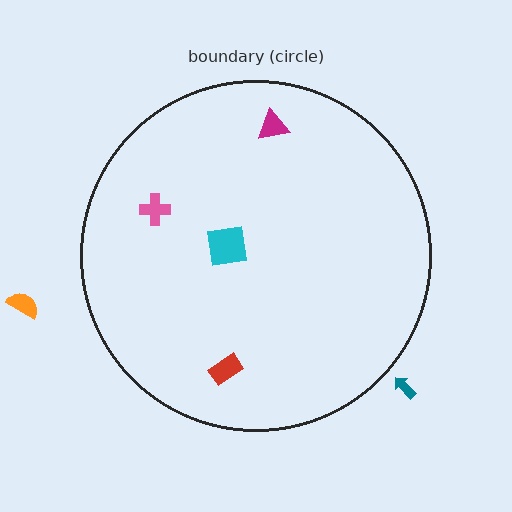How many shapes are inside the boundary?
4 inside, 2 outside.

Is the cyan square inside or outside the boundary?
Inside.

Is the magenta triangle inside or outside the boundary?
Inside.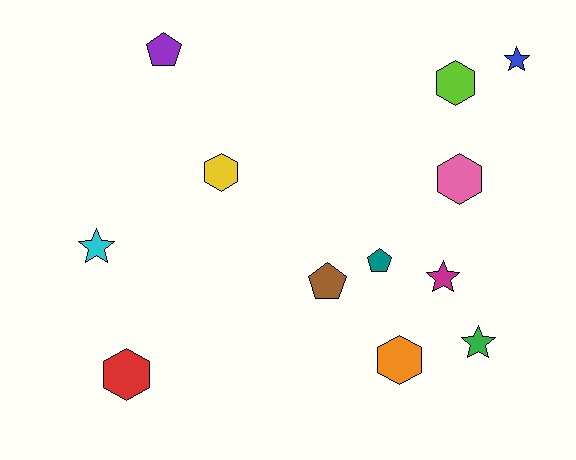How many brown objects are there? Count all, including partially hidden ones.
There is 1 brown object.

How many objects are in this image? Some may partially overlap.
There are 12 objects.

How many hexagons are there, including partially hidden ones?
There are 5 hexagons.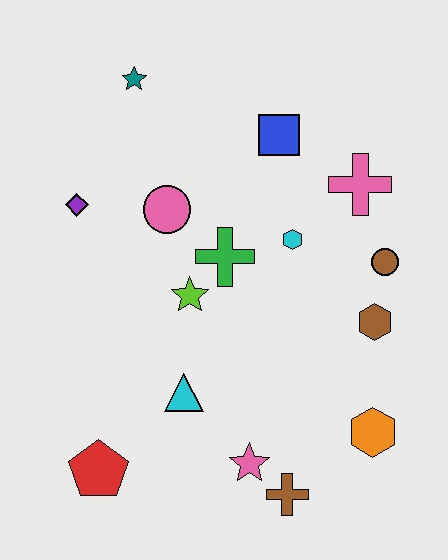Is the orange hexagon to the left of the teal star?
No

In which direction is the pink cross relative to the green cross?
The pink cross is to the right of the green cross.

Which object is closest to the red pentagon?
The cyan triangle is closest to the red pentagon.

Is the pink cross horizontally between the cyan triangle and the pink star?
No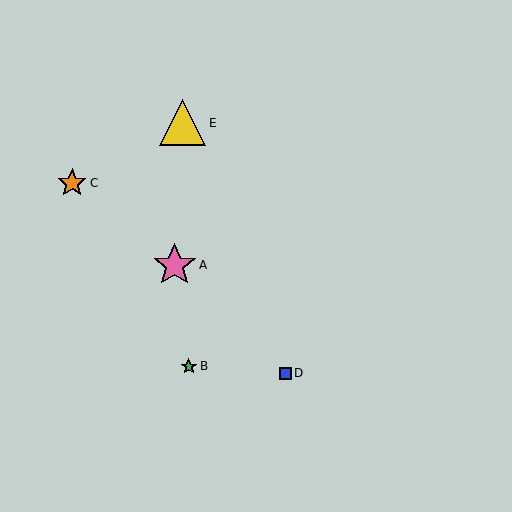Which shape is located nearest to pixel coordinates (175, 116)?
The yellow triangle (labeled E) at (183, 123) is nearest to that location.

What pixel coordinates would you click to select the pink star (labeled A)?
Click at (175, 265) to select the pink star A.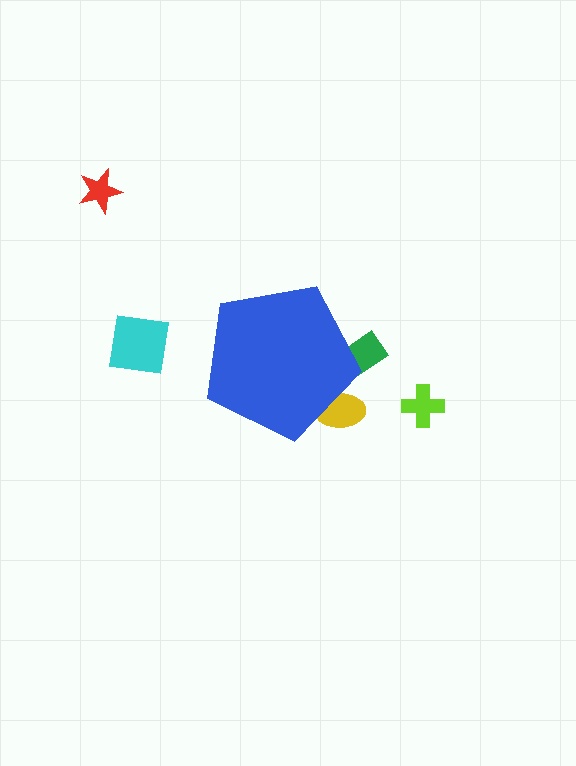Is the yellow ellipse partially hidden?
Yes, the yellow ellipse is partially hidden behind the blue pentagon.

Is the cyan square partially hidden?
No, the cyan square is fully visible.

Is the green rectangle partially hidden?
Yes, the green rectangle is partially hidden behind the blue pentagon.